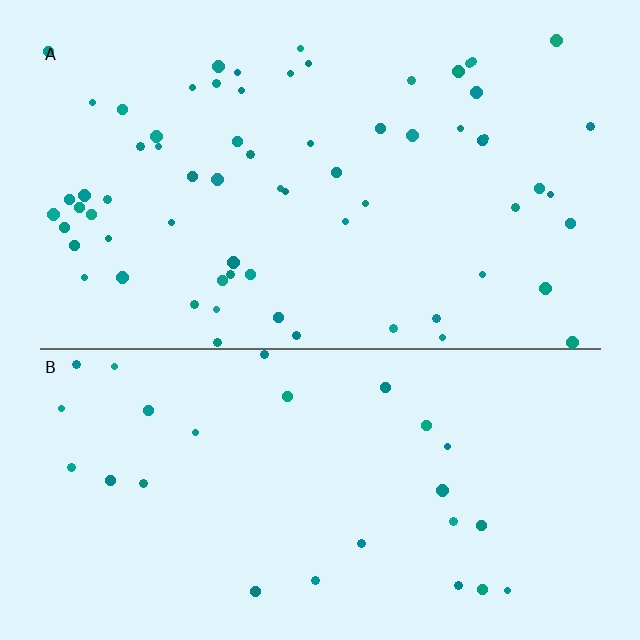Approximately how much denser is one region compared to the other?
Approximately 2.5× — region A over region B.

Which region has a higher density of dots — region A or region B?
A (the top).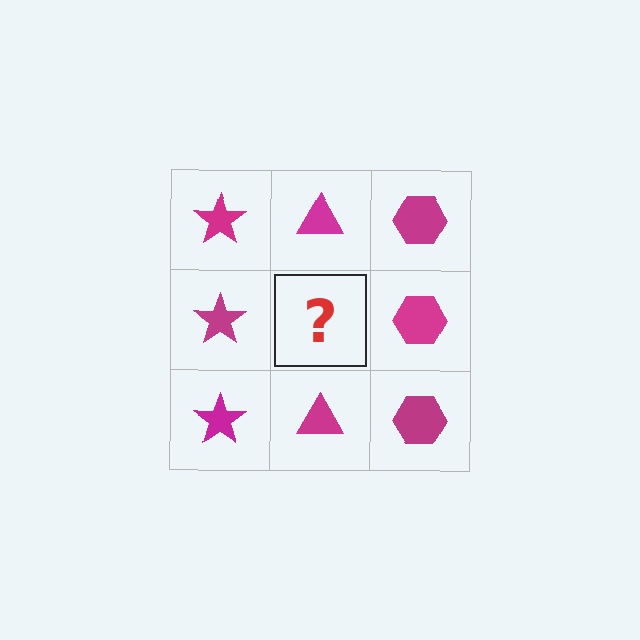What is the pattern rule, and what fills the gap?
The rule is that each column has a consistent shape. The gap should be filled with a magenta triangle.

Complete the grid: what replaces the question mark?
The question mark should be replaced with a magenta triangle.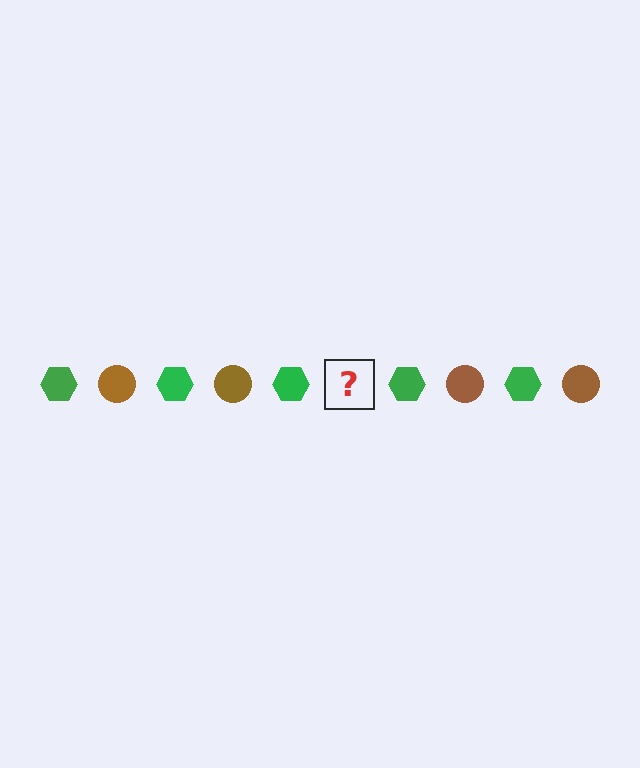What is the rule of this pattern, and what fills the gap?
The rule is that the pattern alternates between green hexagon and brown circle. The gap should be filled with a brown circle.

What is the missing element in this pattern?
The missing element is a brown circle.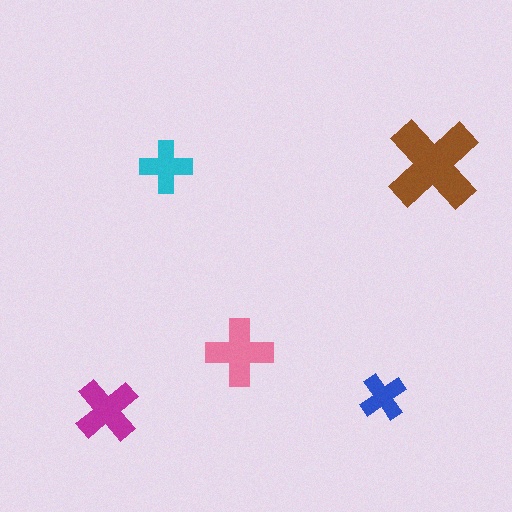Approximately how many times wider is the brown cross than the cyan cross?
About 2 times wider.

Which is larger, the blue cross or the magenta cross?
The magenta one.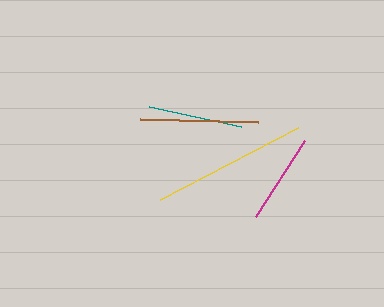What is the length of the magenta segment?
The magenta segment is approximately 91 pixels long.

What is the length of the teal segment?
The teal segment is approximately 95 pixels long.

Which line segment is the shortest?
The magenta line is the shortest at approximately 91 pixels.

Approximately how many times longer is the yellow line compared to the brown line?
The yellow line is approximately 1.3 times the length of the brown line.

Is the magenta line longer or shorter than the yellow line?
The yellow line is longer than the magenta line.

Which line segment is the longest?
The yellow line is the longest at approximately 156 pixels.